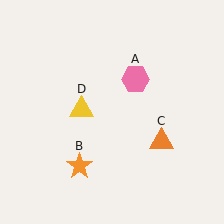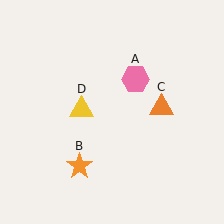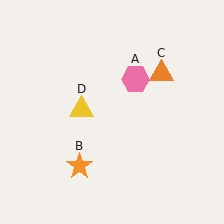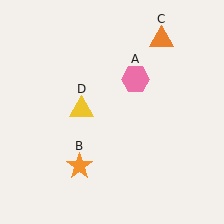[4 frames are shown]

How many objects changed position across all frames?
1 object changed position: orange triangle (object C).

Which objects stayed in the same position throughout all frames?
Pink hexagon (object A) and orange star (object B) and yellow triangle (object D) remained stationary.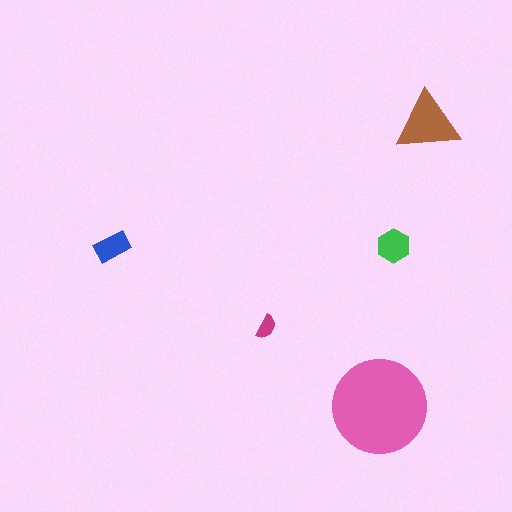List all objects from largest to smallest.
The pink circle, the brown triangle, the green hexagon, the blue rectangle, the magenta semicircle.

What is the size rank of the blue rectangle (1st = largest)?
4th.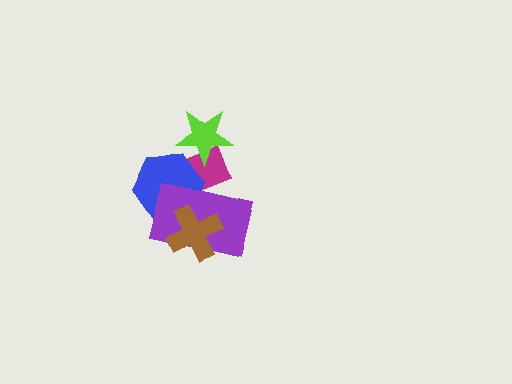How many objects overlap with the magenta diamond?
3 objects overlap with the magenta diamond.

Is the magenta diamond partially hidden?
Yes, it is partially covered by another shape.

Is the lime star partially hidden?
No, no other shape covers it.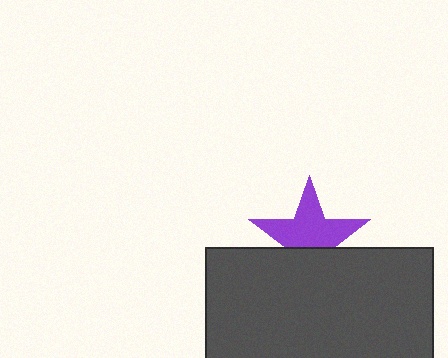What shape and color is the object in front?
The object in front is a dark gray rectangle.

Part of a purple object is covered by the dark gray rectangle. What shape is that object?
It is a star.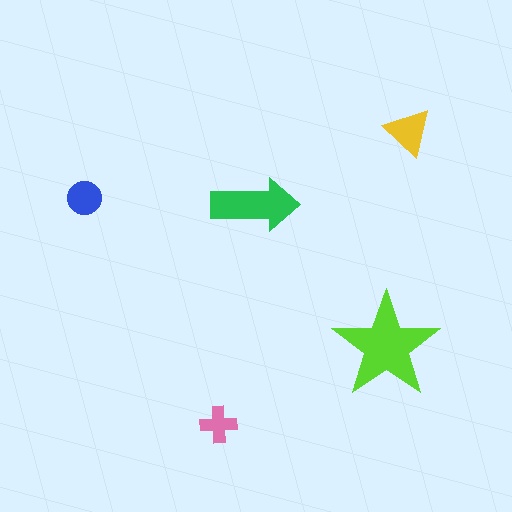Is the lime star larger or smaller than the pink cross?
Larger.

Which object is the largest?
The lime star.